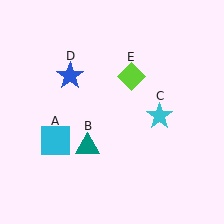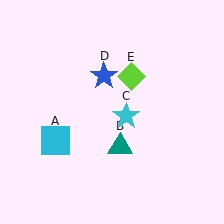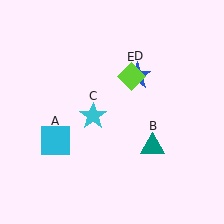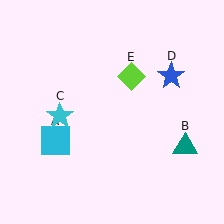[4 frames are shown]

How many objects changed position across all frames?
3 objects changed position: teal triangle (object B), cyan star (object C), blue star (object D).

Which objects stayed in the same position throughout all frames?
Cyan square (object A) and lime diamond (object E) remained stationary.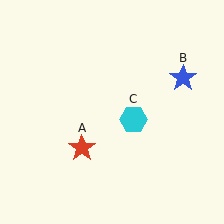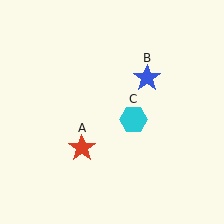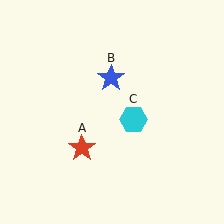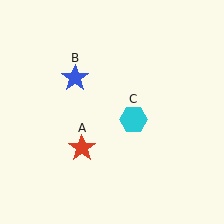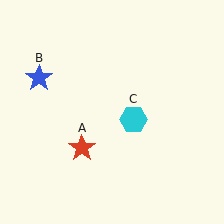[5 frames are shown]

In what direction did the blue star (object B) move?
The blue star (object B) moved left.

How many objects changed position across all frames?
1 object changed position: blue star (object B).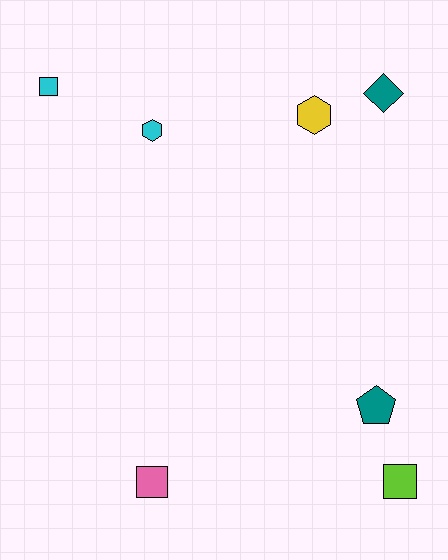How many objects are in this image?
There are 7 objects.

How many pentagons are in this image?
There is 1 pentagon.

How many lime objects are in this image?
There is 1 lime object.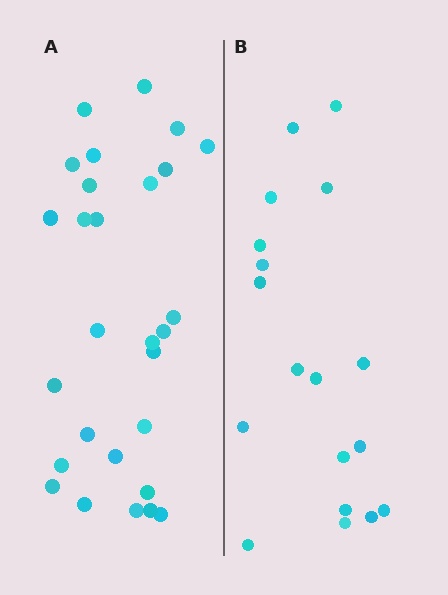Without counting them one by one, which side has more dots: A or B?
Region A (the left region) has more dots.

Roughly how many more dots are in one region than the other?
Region A has roughly 10 or so more dots than region B.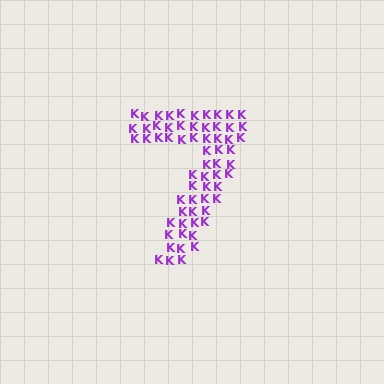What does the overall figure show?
The overall figure shows the digit 7.